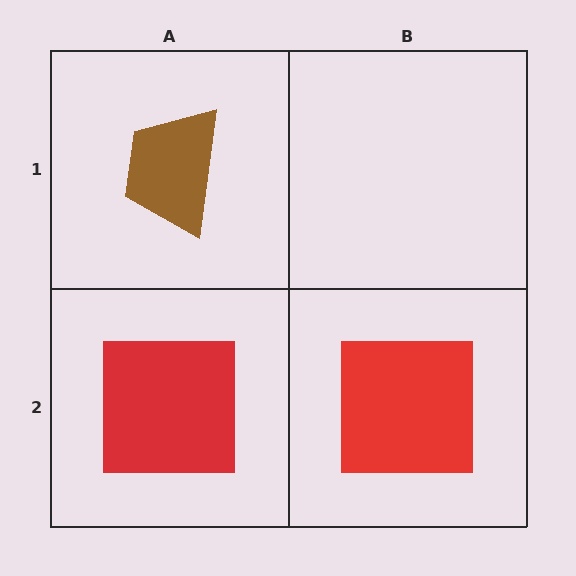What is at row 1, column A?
A brown trapezoid.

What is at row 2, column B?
A red square.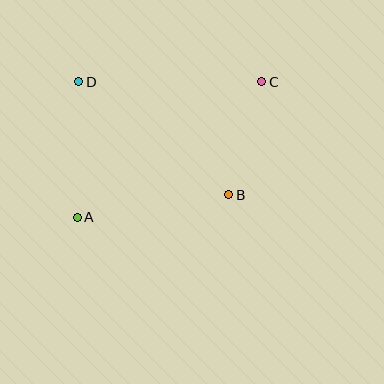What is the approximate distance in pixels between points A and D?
The distance between A and D is approximately 135 pixels.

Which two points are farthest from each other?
Points A and C are farthest from each other.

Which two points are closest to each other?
Points B and C are closest to each other.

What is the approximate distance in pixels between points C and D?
The distance between C and D is approximately 183 pixels.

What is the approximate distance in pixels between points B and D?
The distance between B and D is approximately 188 pixels.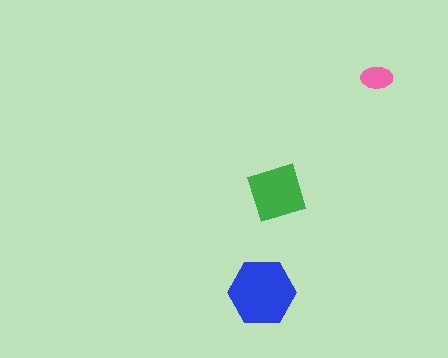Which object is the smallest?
The pink ellipse.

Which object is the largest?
The blue hexagon.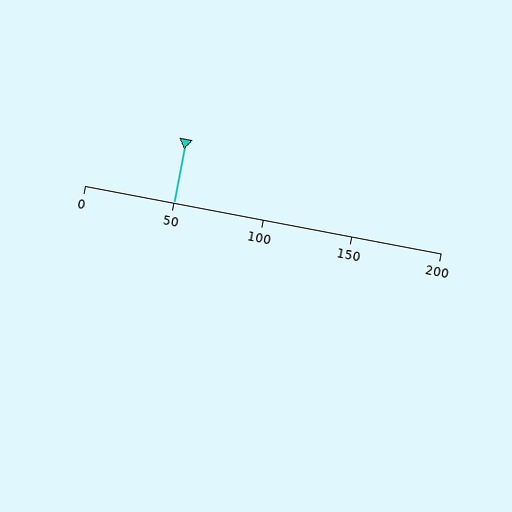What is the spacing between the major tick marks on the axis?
The major ticks are spaced 50 apart.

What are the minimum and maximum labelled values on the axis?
The axis runs from 0 to 200.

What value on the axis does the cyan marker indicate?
The marker indicates approximately 50.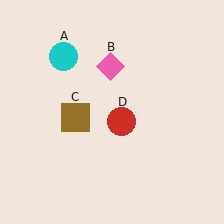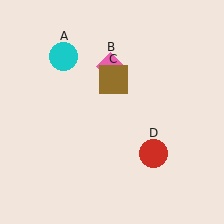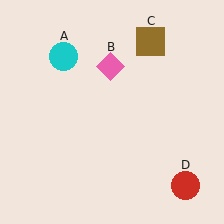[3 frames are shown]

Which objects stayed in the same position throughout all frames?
Cyan circle (object A) and pink diamond (object B) remained stationary.